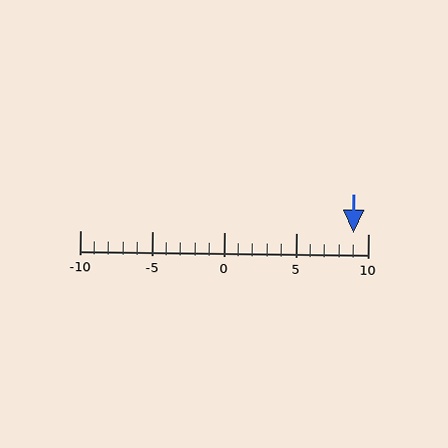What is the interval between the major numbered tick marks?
The major tick marks are spaced 5 units apart.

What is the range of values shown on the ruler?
The ruler shows values from -10 to 10.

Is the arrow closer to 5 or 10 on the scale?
The arrow is closer to 10.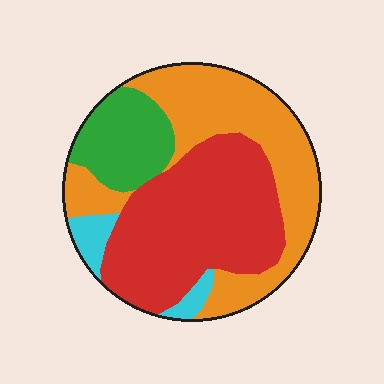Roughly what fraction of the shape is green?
Green takes up less than a quarter of the shape.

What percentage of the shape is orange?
Orange covers about 40% of the shape.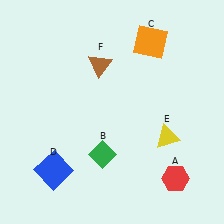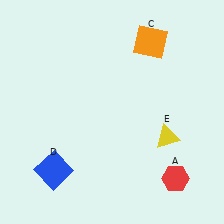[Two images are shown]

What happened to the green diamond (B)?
The green diamond (B) was removed in Image 2. It was in the bottom-left area of Image 1.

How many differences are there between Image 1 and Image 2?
There are 2 differences between the two images.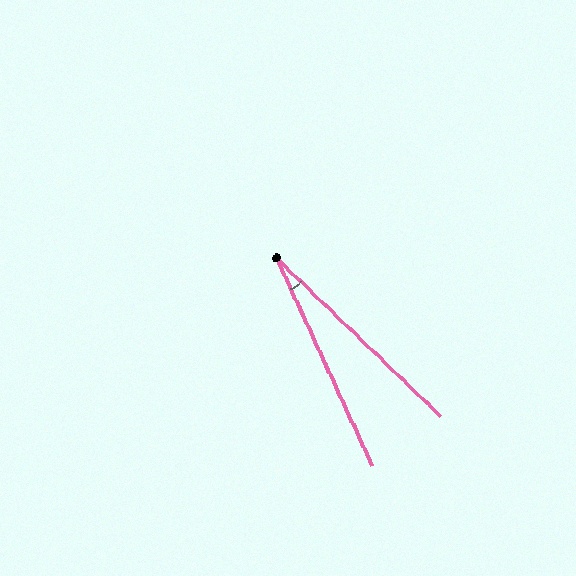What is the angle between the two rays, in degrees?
Approximately 21 degrees.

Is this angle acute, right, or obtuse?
It is acute.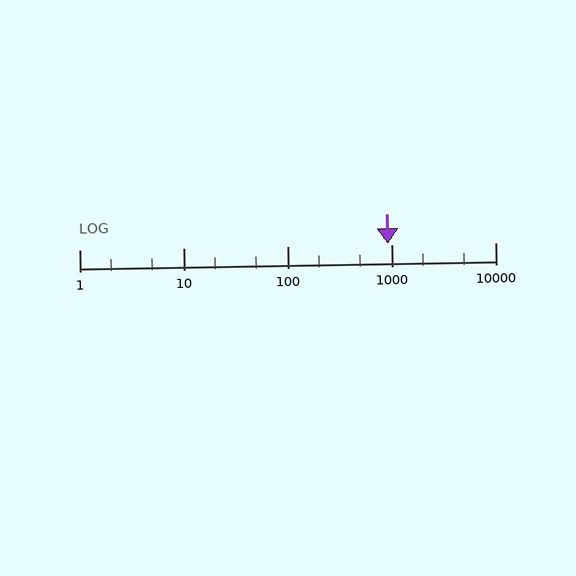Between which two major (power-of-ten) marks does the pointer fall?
The pointer is between 100 and 1000.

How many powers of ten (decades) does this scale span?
The scale spans 4 decades, from 1 to 10000.